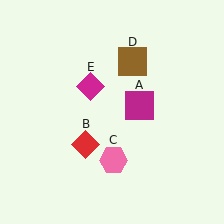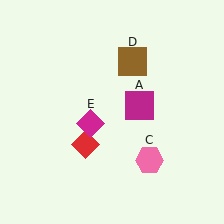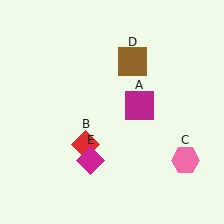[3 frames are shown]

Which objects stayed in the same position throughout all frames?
Magenta square (object A) and red diamond (object B) and brown square (object D) remained stationary.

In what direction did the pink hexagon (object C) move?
The pink hexagon (object C) moved right.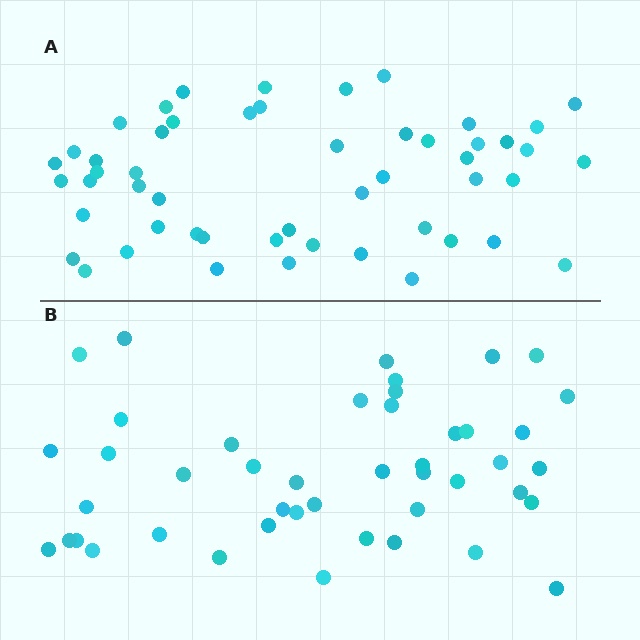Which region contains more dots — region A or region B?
Region A (the top region) has more dots.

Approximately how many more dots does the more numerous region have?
Region A has roughly 8 or so more dots than region B.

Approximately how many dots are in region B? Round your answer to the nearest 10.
About 40 dots. (The exact count is 45, which rounds to 40.)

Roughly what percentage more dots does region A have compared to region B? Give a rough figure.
About 15% more.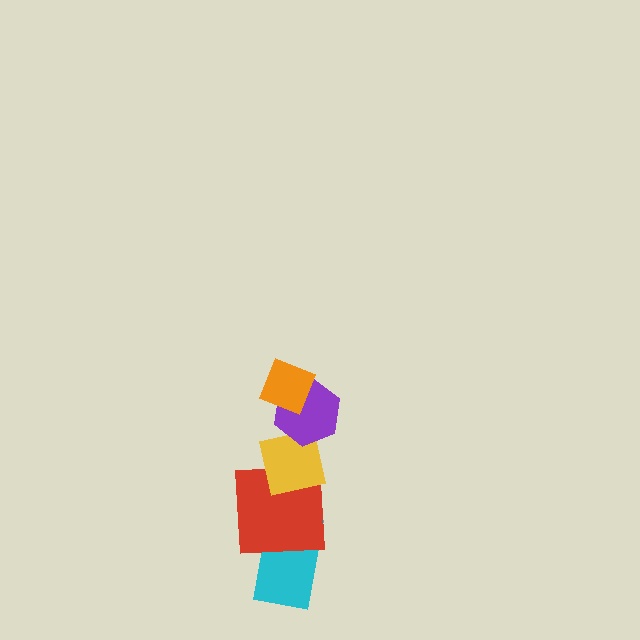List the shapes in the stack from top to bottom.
From top to bottom: the orange diamond, the purple hexagon, the yellow square, the red square, the cyan rectangle.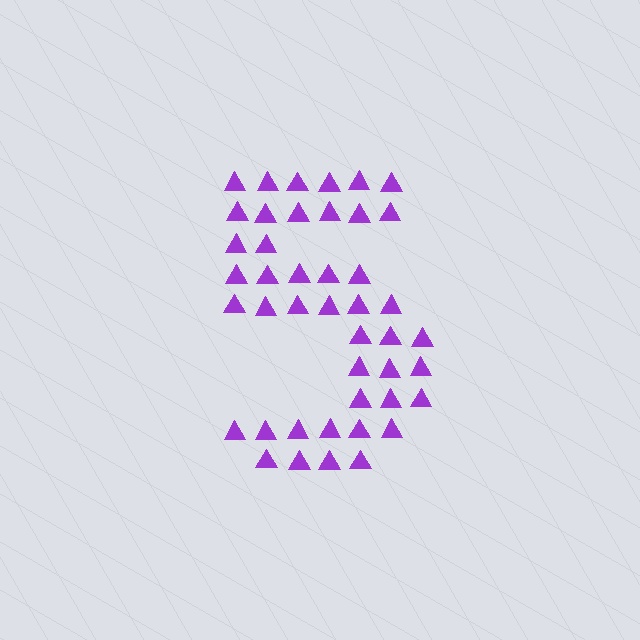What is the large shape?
The large shape is the digit 5.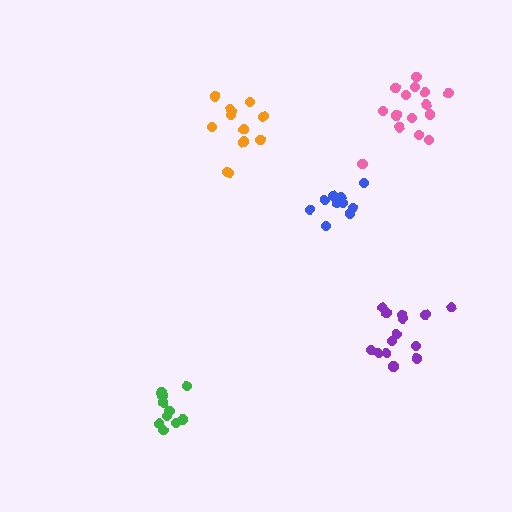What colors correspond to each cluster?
The clusters are colored: purple, orange, green, blue, pink.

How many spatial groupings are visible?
There are 5 spatial groupings.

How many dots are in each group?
Group 1: 14 dots, Group 2: 12 dots, Group 3: 10 dots, Group 4: 10 dots, Group 5: 15 dots (61 total).